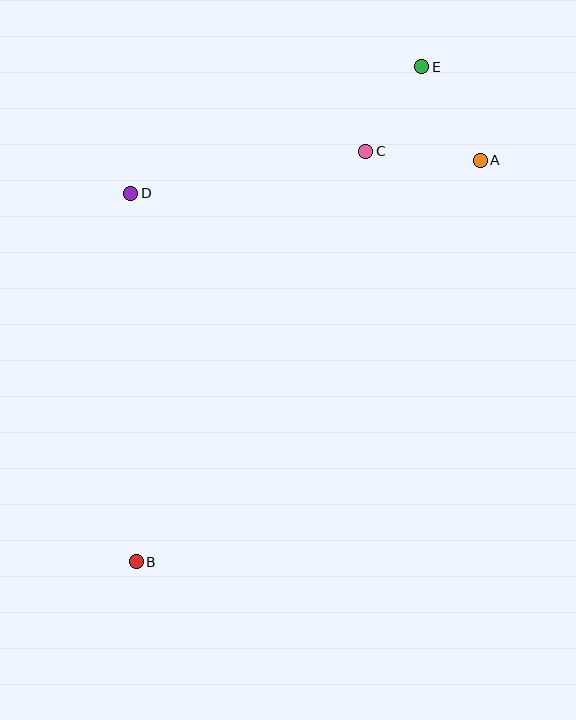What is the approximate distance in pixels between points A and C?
The distance between A and C is approximately 115 pixels.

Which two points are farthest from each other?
Points B and E are farthest from each other.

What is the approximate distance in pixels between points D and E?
The distance between D and E is approximately 318 pixels.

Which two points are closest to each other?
Points C and E are closest to each other.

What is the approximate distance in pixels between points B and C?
The distance between B and C is approximately 470 pixels.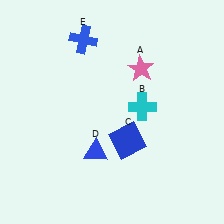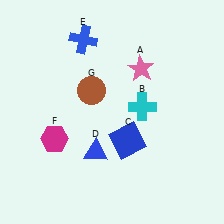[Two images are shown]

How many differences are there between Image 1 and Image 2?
There are 2 differences between the two images.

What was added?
A magenta hexagon (F), a brown circle (G) were added in Image 2.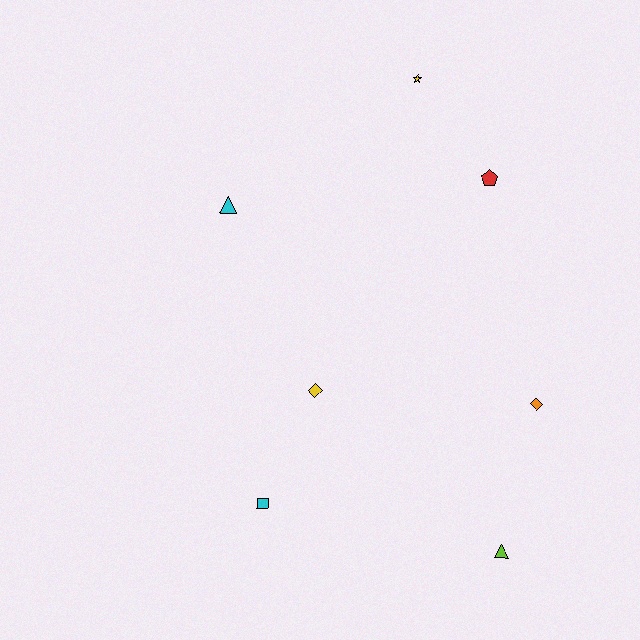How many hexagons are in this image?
There are no hexagons.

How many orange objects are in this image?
There is 1 orange object.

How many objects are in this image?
There are 7 objects.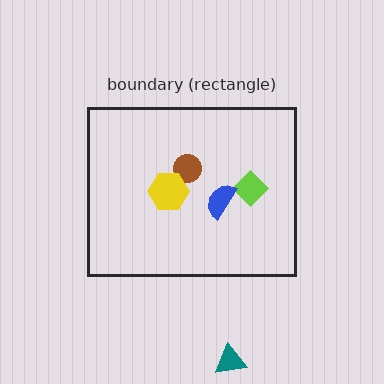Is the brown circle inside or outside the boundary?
Inside.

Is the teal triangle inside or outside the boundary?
Outside.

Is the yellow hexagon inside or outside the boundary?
Inside.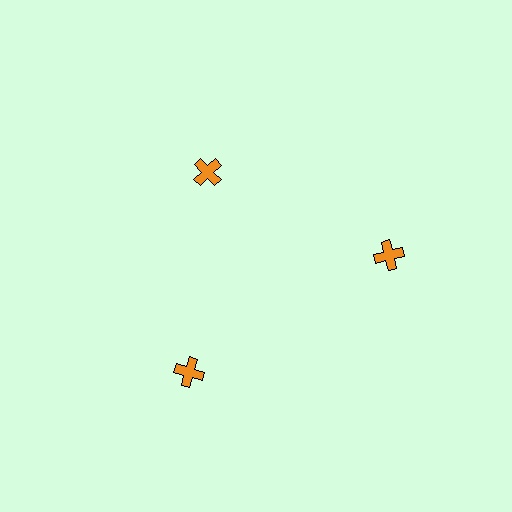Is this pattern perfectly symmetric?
No. The 3 orange crosses are arranged in a ring, but one element near the 11 o'clock position is pulled inward toward the center, breaking the 3-fold rotational symmetry.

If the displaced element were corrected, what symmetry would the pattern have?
It would have 3-fold rotational symmetry — the pattern would map onto itself every 120 degrees.